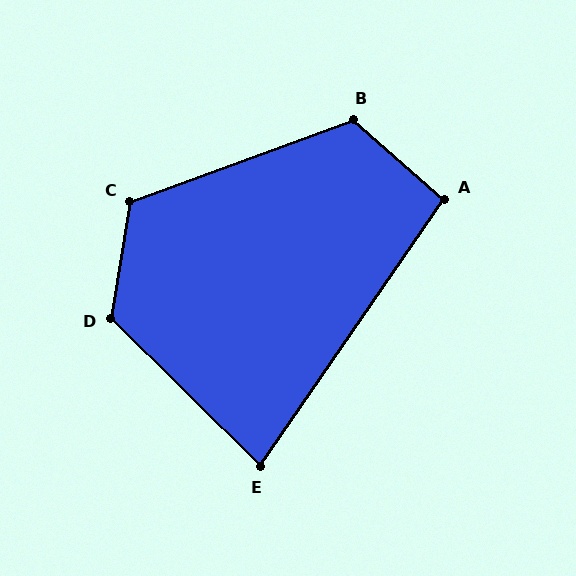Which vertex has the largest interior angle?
D, at approximately 125 degrees.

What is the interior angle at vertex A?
Approximately 96 degrees (obtuse).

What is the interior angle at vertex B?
Approximately 119 degrees (obtuse).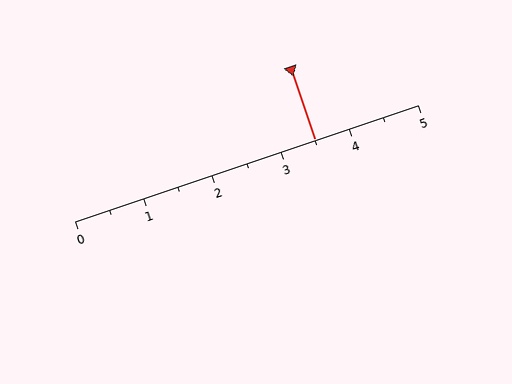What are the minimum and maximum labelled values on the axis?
The axis runs from 0 to 5.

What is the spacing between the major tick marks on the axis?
The major ticks are spaced 1 apart.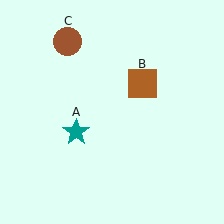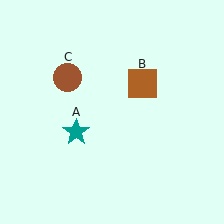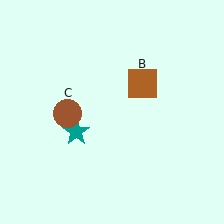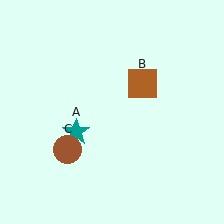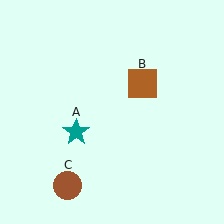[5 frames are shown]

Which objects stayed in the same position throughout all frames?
Teal star (object A) and brown square (object B) remained stationary.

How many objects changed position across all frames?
1 object changed position: brown circle (object C).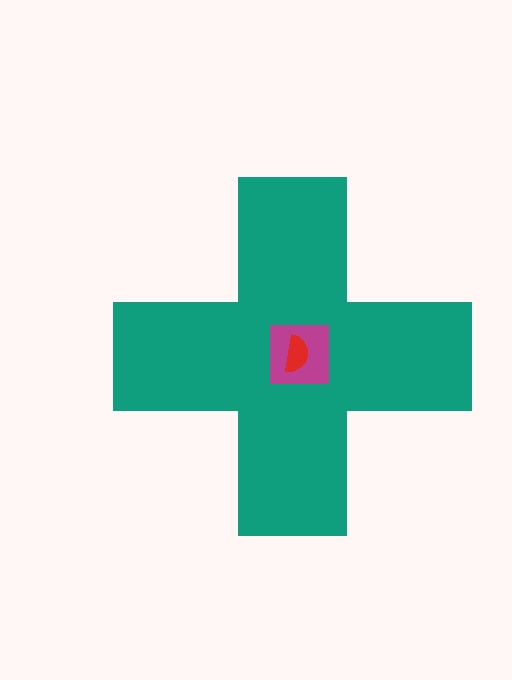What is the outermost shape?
The teal cross.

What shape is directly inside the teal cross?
The magenta square.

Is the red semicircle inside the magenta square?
Yes.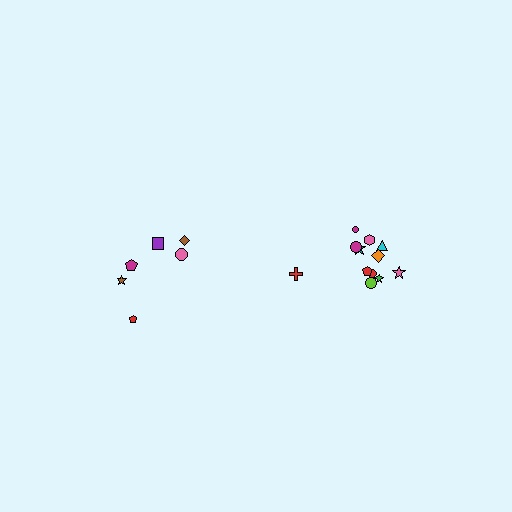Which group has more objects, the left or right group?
The right group.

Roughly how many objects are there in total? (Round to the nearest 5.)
Roughly 20 objects in total.